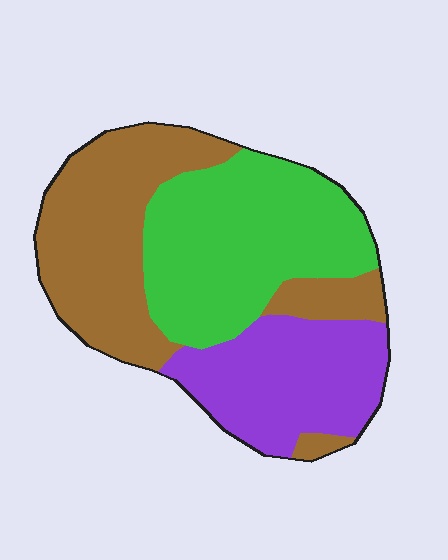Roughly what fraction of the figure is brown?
Brown takes up about three eighths (3/8) of the figure.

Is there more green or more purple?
Green.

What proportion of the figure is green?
Green covers roughly 35% of the figure.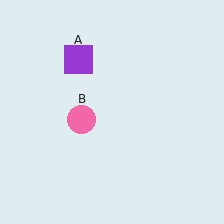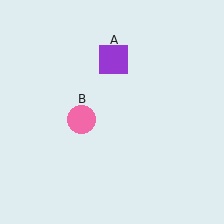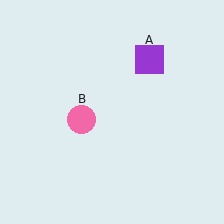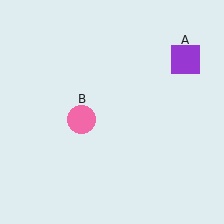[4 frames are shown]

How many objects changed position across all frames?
1 object changed position: purple square (object A).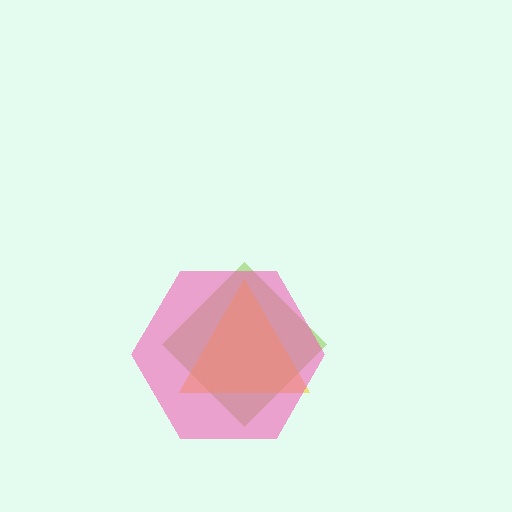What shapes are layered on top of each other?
The layered shapes are: a lime diamond, a yellow triangle, a pink hexagon.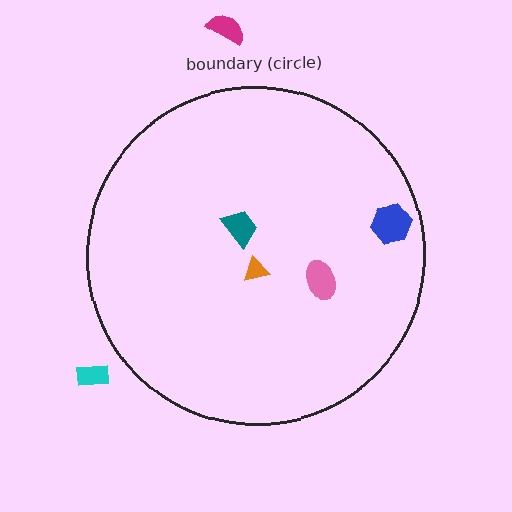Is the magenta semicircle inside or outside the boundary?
Outside.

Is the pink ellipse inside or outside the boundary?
Inside.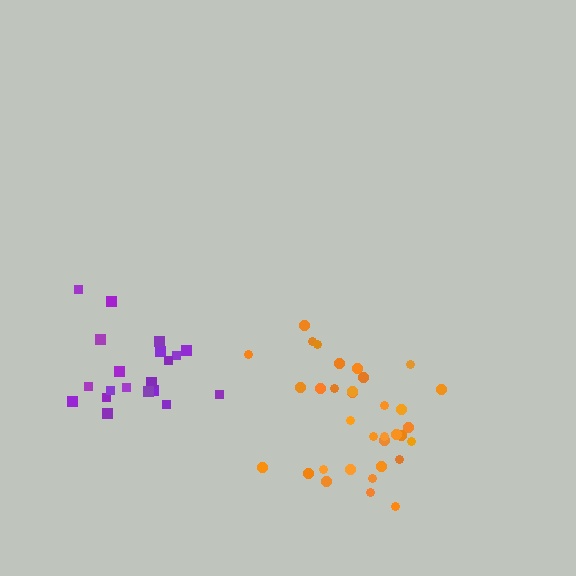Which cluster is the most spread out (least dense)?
Purple.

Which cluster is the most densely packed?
Orange.